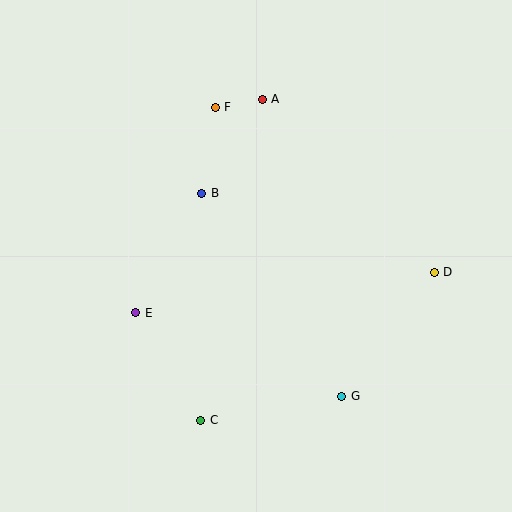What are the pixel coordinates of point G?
Point G is at (342, 396).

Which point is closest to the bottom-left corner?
Point C is closest to the bottom-left corner.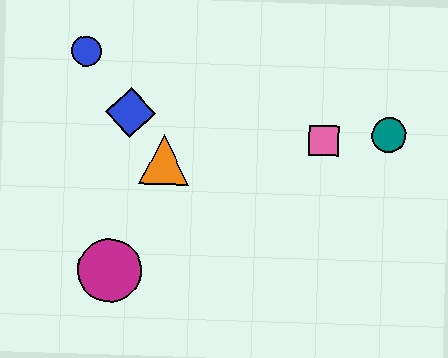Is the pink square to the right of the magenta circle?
Yes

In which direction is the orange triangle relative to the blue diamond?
The orange triangle is below the blue diamond.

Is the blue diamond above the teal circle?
Yes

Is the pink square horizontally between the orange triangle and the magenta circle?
No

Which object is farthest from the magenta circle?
The teal circle is farthest from the magenta circle.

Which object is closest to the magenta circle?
The orange triangle is closest to the magenta circle.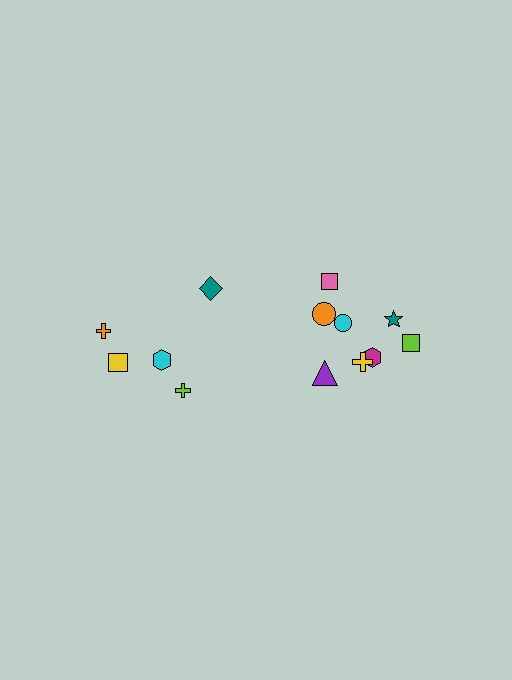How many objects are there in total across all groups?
There are 13 objects.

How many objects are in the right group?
There are 8 objects.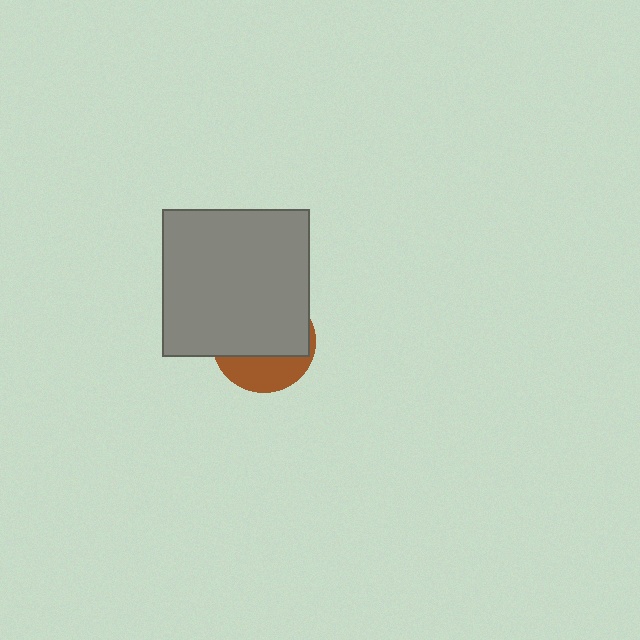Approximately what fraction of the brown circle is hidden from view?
Roughly 67% of the brown circle is hidden behind the gray square.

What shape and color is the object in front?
The object in front is a gray square.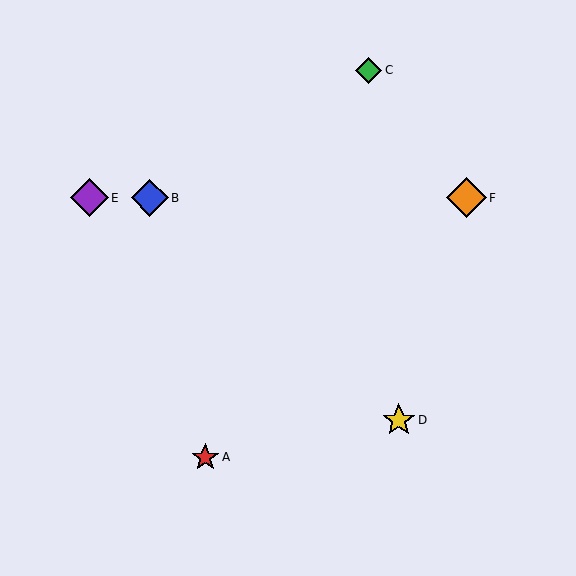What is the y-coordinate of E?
Object E is at y≈198.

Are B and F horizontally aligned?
Yes, both are at y≈198.